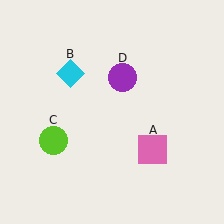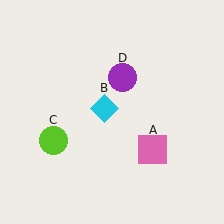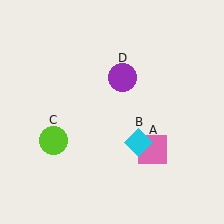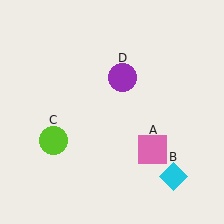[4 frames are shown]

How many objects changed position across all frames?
1 object changed position: cyan diamond (object B).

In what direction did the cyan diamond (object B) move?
The cyan diamond (object B) moved down and to the right.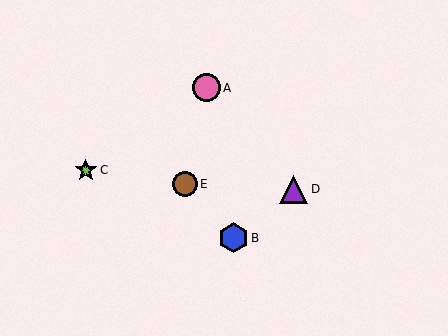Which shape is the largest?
The blue hexagon (labeled B) is the largest.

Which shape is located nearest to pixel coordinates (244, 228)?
The blue hexagon (labeled B) at (233, 238) is nearest to that location.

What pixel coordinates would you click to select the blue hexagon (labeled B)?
Click at (233, 238) to select the blue hexagon B.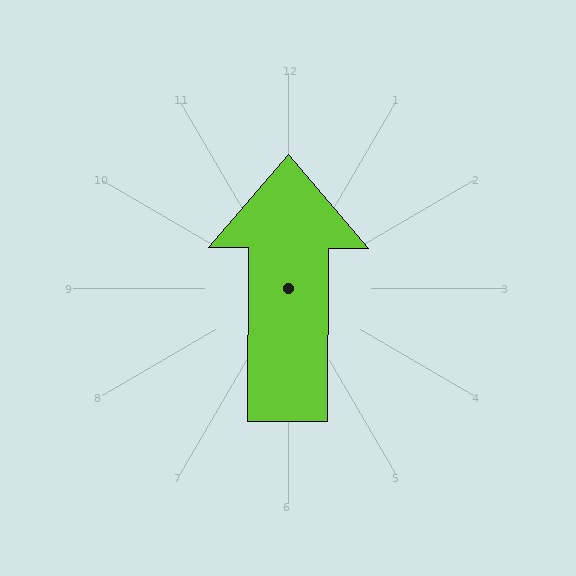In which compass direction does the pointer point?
North.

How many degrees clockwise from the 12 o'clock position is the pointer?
Approximately 0 degrees.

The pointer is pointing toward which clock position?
Roughly 12 o'clock.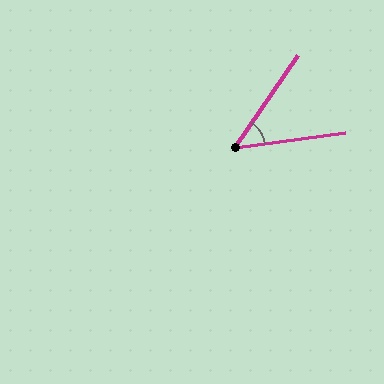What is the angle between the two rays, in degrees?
Approximately 48 degrees.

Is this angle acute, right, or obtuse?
It is acute.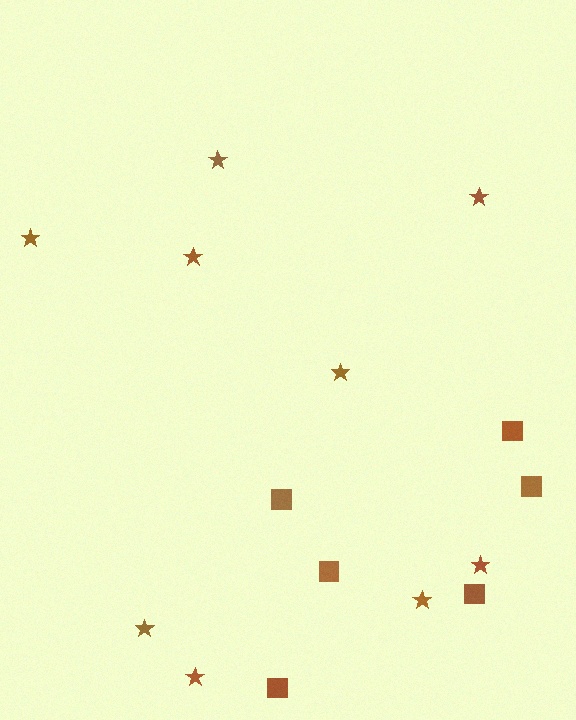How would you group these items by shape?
There are 2 groups: one group of stars (9) and one group of squares (6).